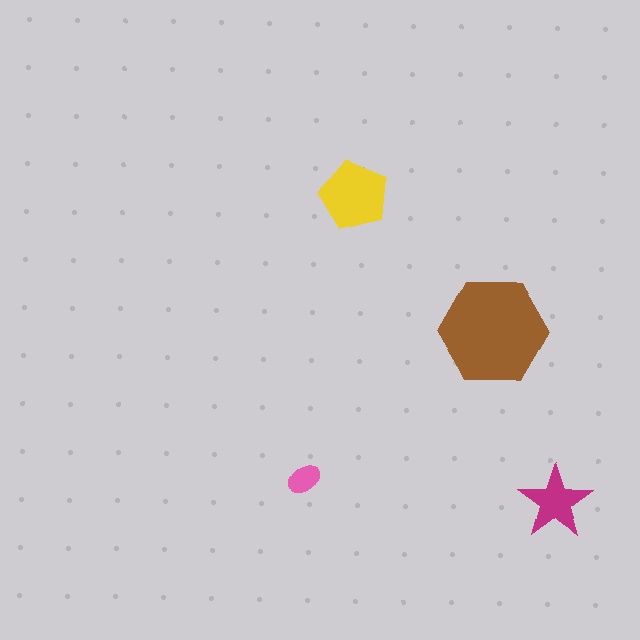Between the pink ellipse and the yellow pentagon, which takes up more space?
The yellow pentagon.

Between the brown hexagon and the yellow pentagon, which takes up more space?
The brown hexagon.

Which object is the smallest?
The pink ellipse.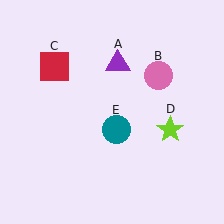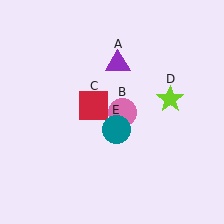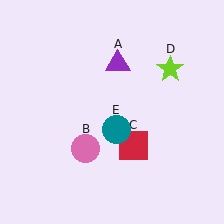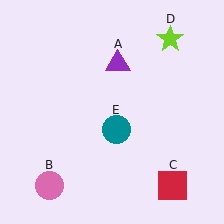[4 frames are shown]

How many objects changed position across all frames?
3 objects changed position: pink circle (object B), red square (object C), lime star (object D).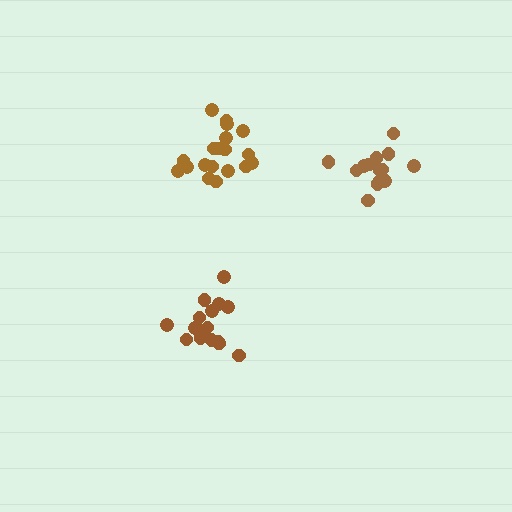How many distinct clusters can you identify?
There are 3 distinct clusters.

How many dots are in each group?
Group 1: 15 dots, Group 2: 19 dots, Group 3: 18 dots (52 total).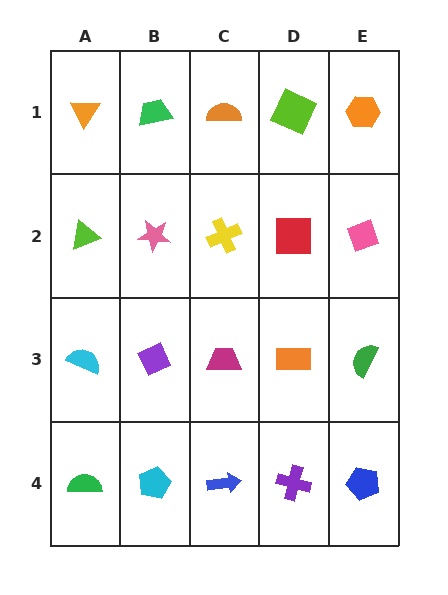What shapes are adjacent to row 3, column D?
A red square (row 2, column D), a purple cross (row 4, column D), a magenta trapezoid (row 3, column C), a green semicircle (row 3, column E).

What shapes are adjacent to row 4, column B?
A purple diamond (row 3, column B), a green semicircle (row 4, column A), a blue arrow (row 4, column C).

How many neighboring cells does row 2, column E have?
3.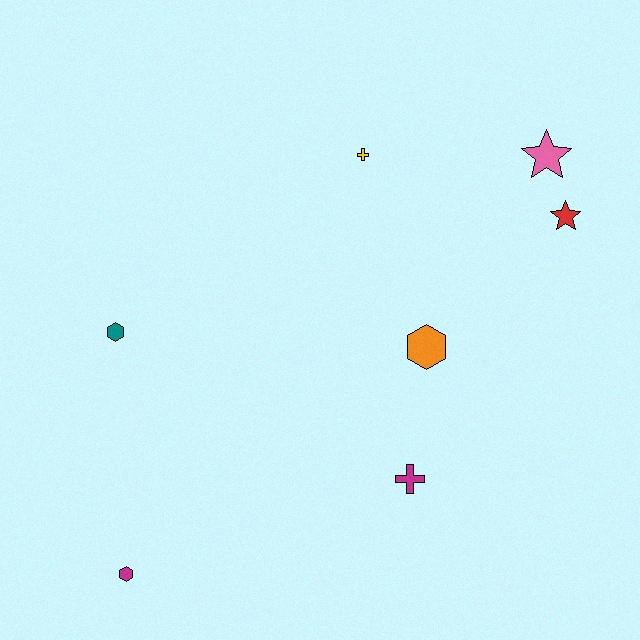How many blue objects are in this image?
There are no blue objects.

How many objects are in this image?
There are 7 objects.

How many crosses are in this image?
There are 2 crosses.